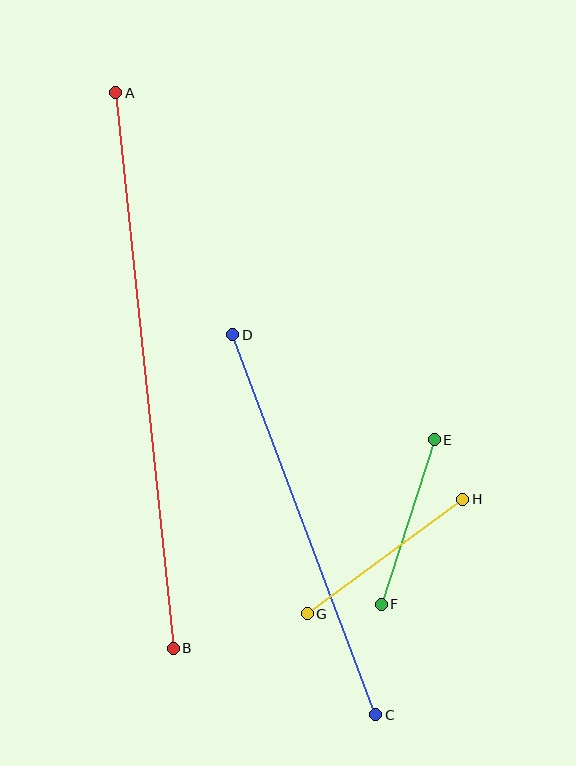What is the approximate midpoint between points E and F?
The midpoint is at approximately (408, 522) pixels.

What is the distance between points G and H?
The distance is approximately 193 pixels.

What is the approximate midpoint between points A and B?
The midpoint is at approximately (145, 370) pixels.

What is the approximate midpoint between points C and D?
The midpoint is at approximately (304, 525) pixels.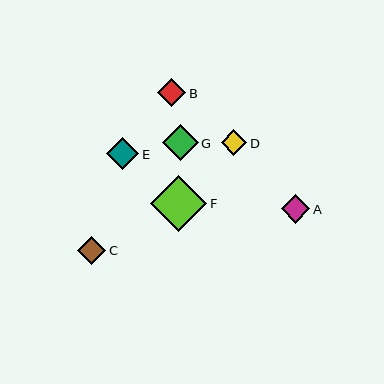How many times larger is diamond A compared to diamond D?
Diamond A is approximately 1.1 times the size of diamond D.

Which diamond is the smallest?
Diamond D is the smallest with a size of approximately 26 pixels.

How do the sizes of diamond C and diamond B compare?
Diamond C and diamond B are approximately the same size.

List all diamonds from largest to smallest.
From largest to smallest: F, G, E, A, C, B, D.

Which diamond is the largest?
Diamond F is the largest with a size of approximately 56 pixels.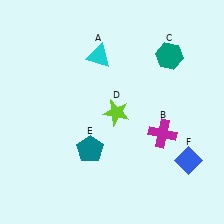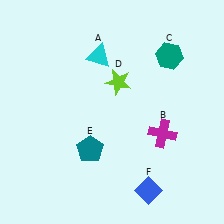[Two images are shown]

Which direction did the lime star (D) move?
The lime star (D) moved up.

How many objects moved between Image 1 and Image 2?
2 objects moved between the two images.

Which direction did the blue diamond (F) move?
The blue diamond (F) moved left.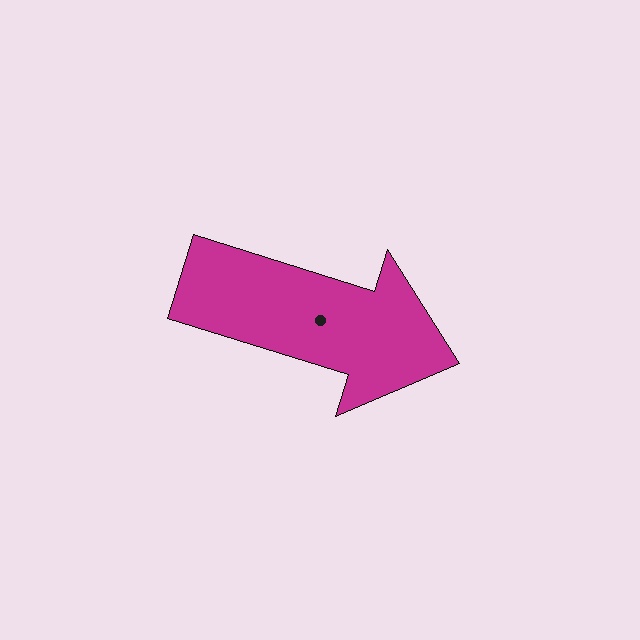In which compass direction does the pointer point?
East.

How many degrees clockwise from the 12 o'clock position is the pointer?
Approximately 107 degrees.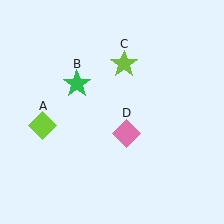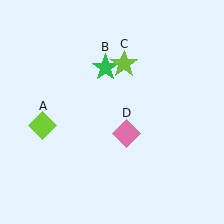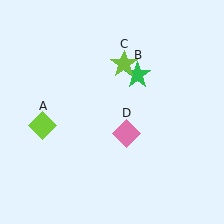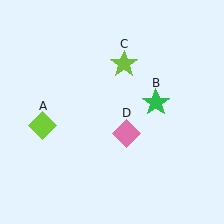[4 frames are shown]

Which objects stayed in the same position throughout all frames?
Lime diamond (object A) and lime star (object C) and pink diamond (object D) remained stationary.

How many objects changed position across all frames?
1 object changed position: green star (object B).